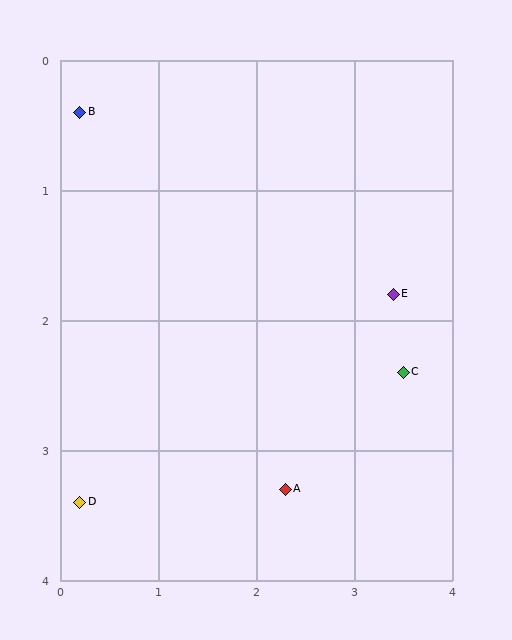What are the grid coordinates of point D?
Point D is at approximately (0.2, 3.4).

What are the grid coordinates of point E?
Point E is at approximately (3.4, 1.8).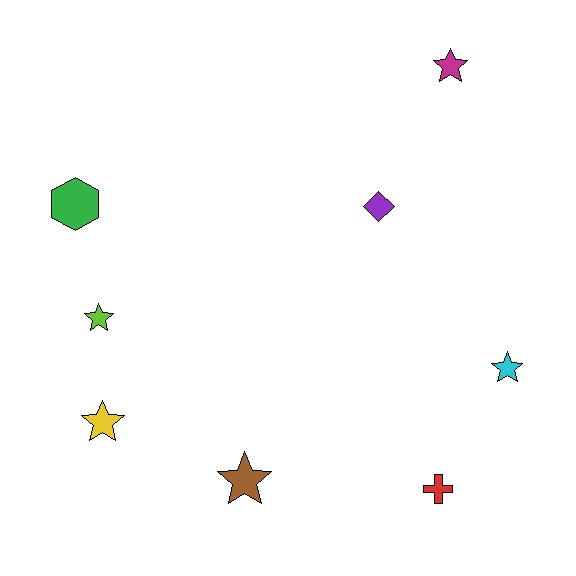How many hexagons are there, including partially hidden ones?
There is 1 hexagon.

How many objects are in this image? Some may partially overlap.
There are 8 objects.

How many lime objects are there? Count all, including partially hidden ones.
There is 1 lime object.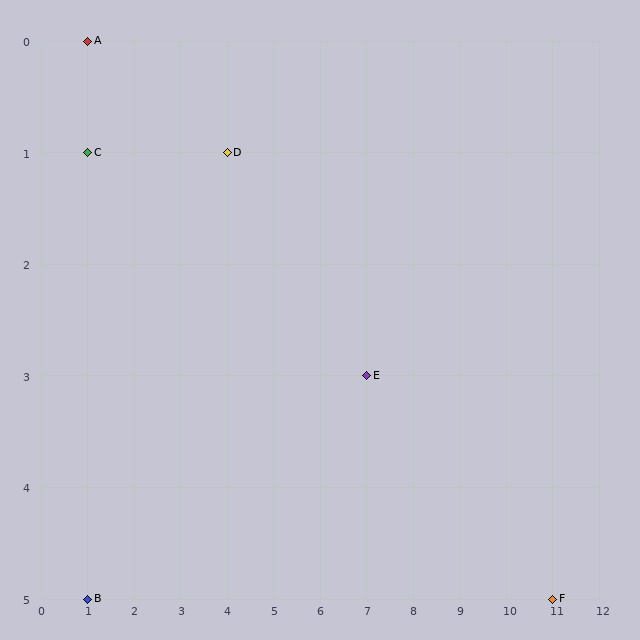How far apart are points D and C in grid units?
Points D and C are 3 columns apart.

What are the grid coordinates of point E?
Point E is at grid coordinates (7, 3).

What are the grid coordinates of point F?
Point F is at grid coordinates (11, 5).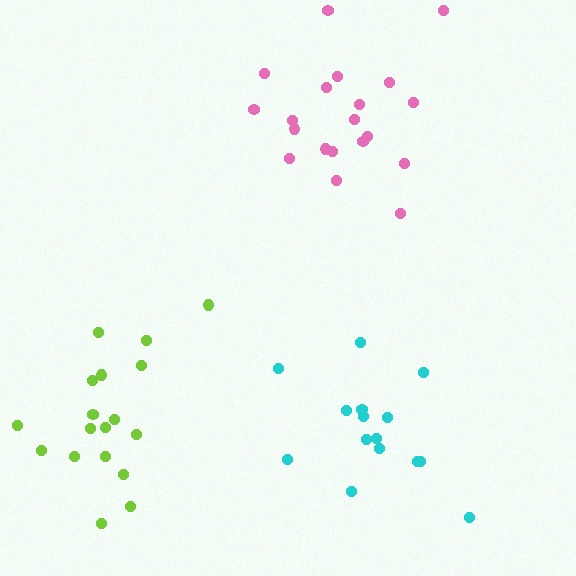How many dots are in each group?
Group 1: 20 dots, Group 2: 15 dots, Group 3: 18 dots (53 total).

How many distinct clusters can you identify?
There are 3 distinct clusters.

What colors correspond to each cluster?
The clusters are colored: pink, cyan, lime.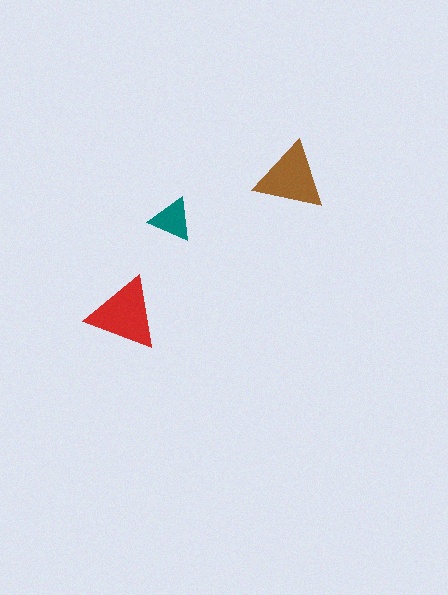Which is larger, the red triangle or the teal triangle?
The red one.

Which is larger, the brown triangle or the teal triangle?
The brown one.